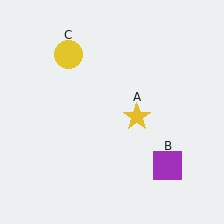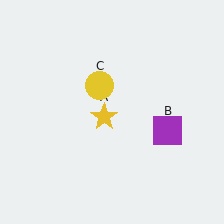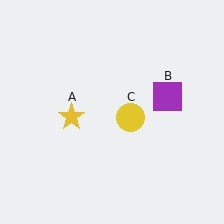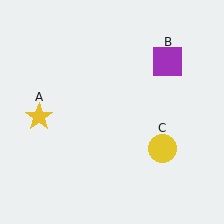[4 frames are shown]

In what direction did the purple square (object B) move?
The purple square (object B) moved up.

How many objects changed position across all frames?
3 objects changed position: yellow star (object A), purple square (object B), yellow circle (object C).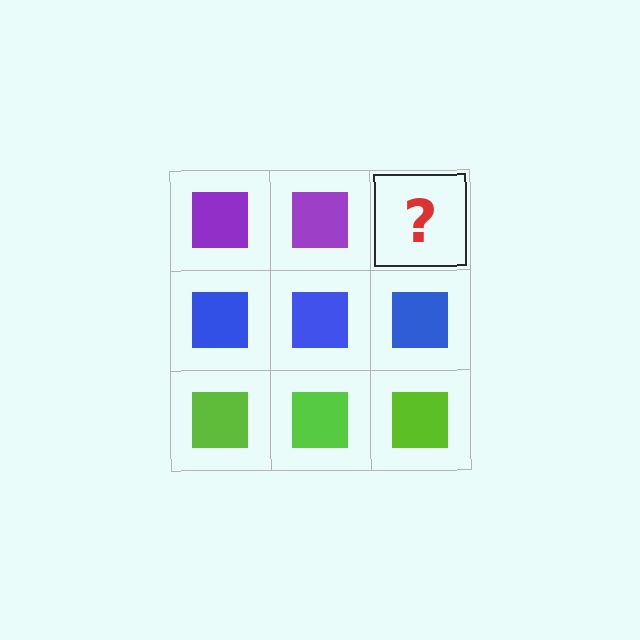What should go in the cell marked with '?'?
The missing cell should contain a purple square.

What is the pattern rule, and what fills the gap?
The rule is that each row has a consistent color. The gap should be filled with a purple square.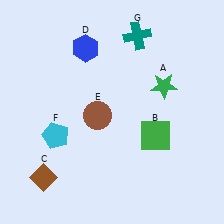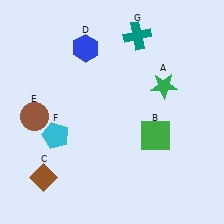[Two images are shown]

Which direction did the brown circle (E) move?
The brown circle (E) moved left.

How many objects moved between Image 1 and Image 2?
1 object moved between the two images.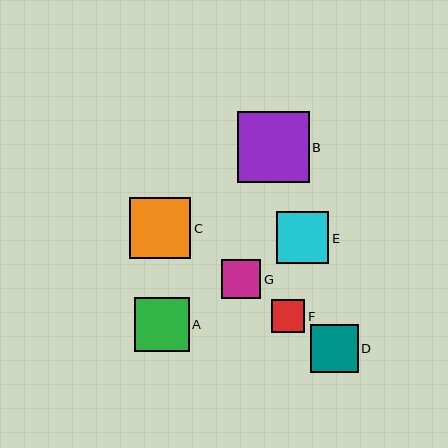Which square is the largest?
Square B is the largest with a size of approximately 71 pixels.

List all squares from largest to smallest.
From largest to smallest: B, C, A, E, D, G, F.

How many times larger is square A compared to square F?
Square A is approximately 1.6 times the size of square F.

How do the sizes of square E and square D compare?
Square E and square D are approximately the same size.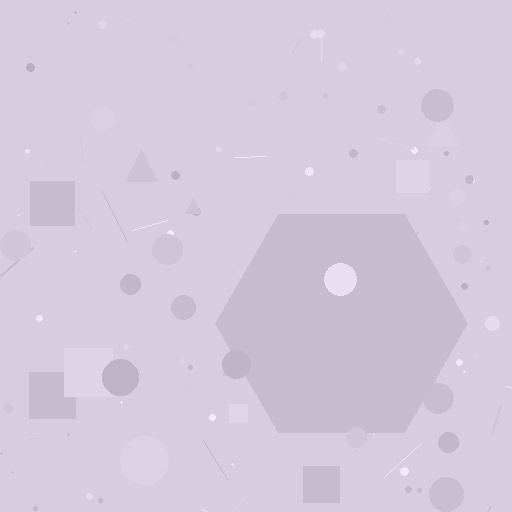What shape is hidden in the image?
A hexagon is hidden in the image.